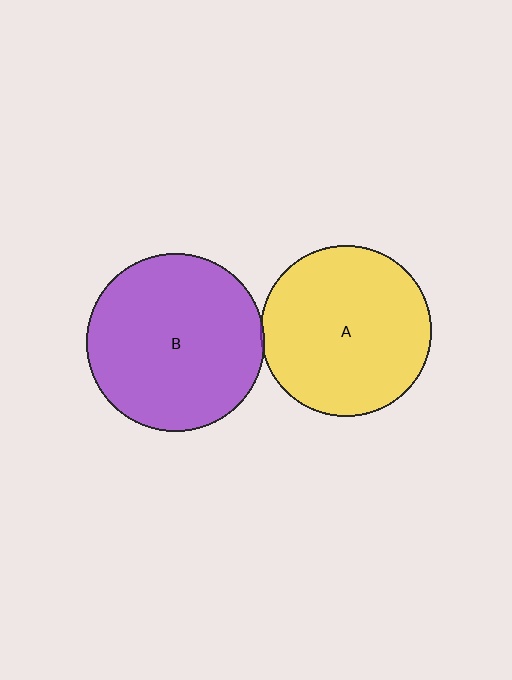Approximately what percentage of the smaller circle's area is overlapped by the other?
Approximately 5%.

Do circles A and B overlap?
Yes.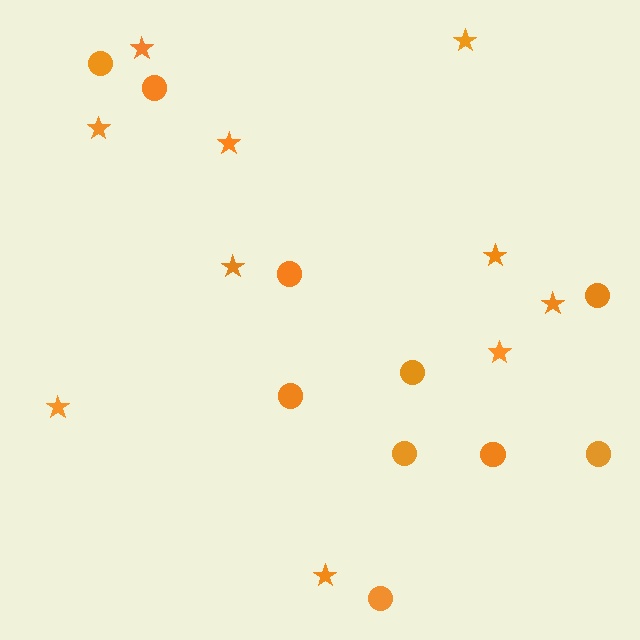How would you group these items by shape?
There are 2 groups: one group of circles (10) and one group of stars (10).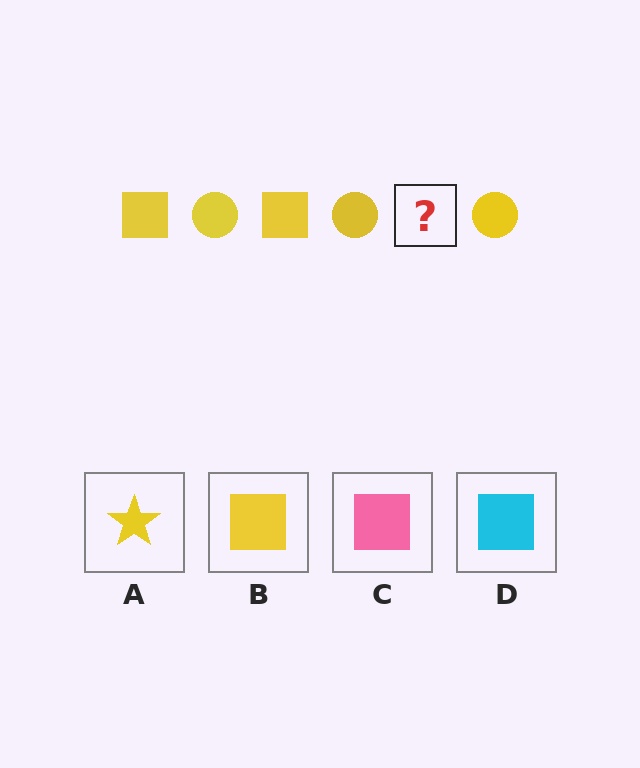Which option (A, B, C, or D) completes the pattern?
B.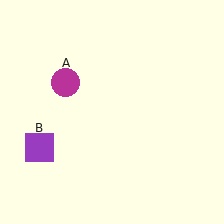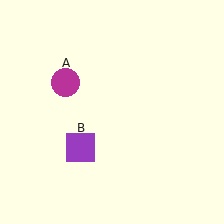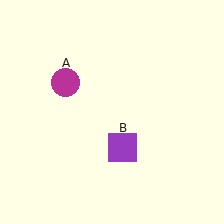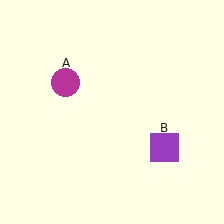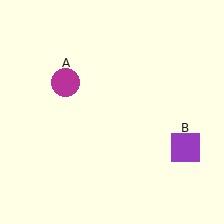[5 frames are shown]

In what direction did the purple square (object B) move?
The purple square (object B) moved right.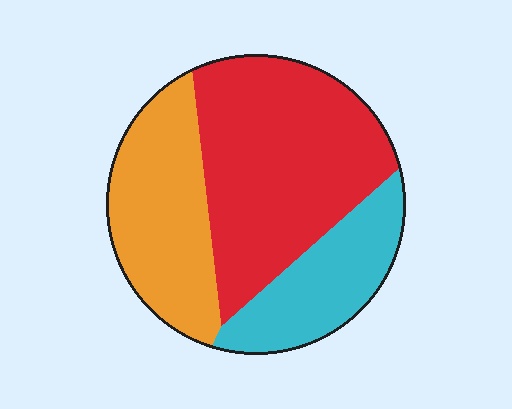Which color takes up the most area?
Red, at roughly 50%.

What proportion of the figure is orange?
Orange covers around 30% of the figure.